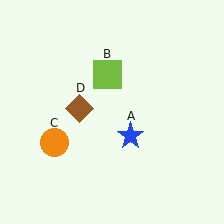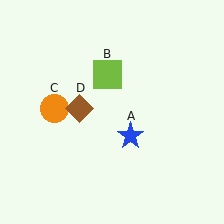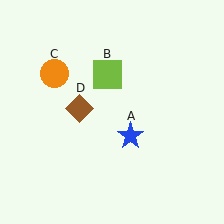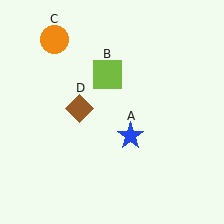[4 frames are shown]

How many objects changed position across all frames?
1 object changed position: orange circle (object C).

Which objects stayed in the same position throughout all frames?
Blue star (object A) and lime square (object B) and brown diamond (object D) remained stationary.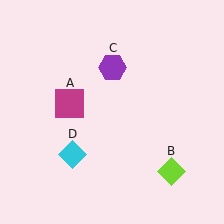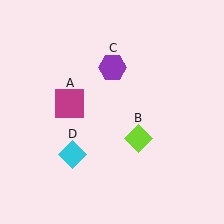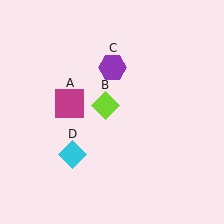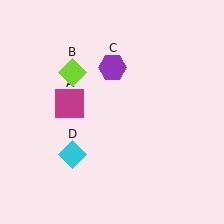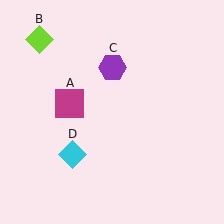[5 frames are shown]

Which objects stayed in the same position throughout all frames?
Magenta square (object A) and purple hexagon (object C) and cyan diamond (object D) remained stationary.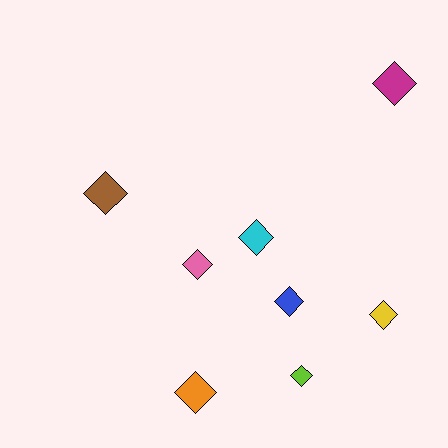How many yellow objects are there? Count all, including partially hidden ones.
There is 1 yellow object.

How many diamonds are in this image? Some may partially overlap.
There are 8 diamonds.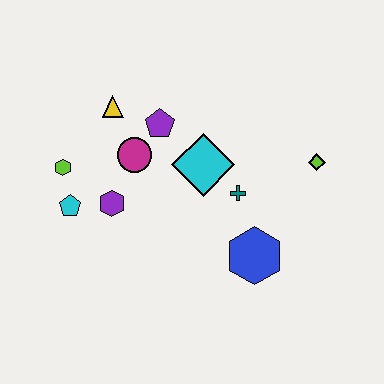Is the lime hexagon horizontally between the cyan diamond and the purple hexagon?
No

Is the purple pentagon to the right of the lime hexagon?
Yes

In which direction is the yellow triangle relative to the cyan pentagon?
The yellow triangle is above the cyan pentagon.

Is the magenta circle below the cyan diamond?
No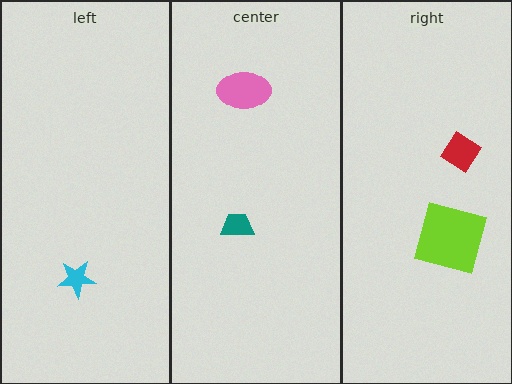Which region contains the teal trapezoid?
The center region.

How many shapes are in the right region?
2.